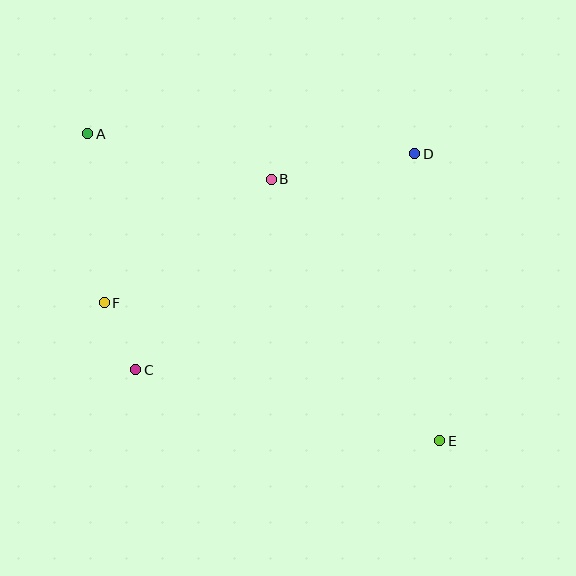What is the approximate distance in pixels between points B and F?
The distance between B and F is approximately 208 pixels.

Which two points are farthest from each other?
Points A and E are farthest from each other.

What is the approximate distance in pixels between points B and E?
The distance between B and E is approximately 311 pixels.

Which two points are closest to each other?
Points C and F are closest to each other.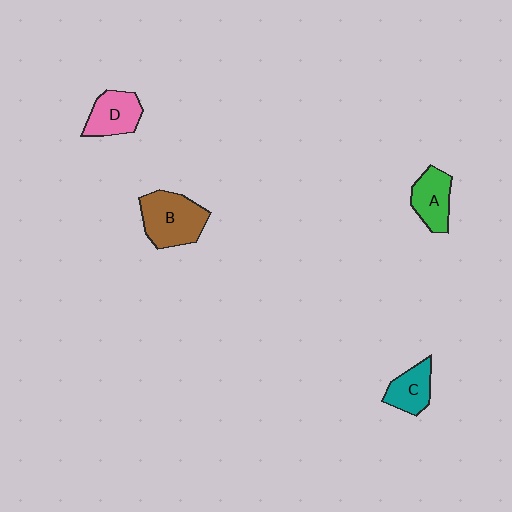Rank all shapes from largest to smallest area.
From largest to smallest: B (brown), D (pink), A (green), C (teal).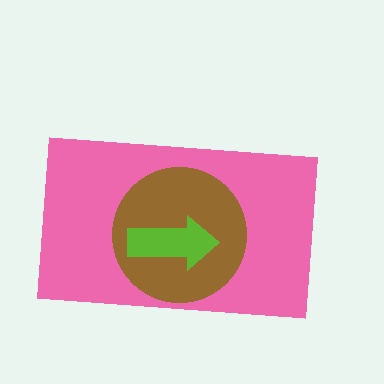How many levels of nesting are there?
3.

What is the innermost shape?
The lime arrow.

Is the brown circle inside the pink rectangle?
Yes.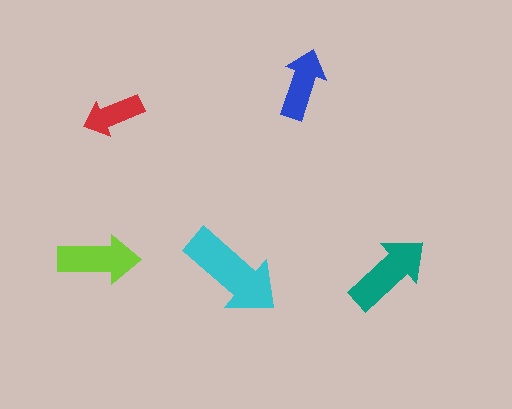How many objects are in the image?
There are 5 objects in the image.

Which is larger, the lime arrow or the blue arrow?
The lime one.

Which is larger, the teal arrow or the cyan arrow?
The cyan one.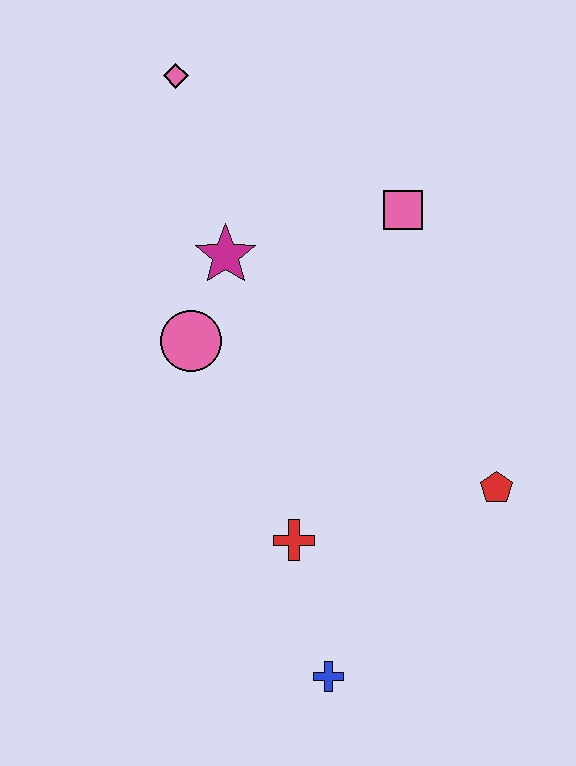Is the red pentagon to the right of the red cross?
Yes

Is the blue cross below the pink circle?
Yes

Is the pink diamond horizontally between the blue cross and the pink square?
No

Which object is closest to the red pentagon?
The red cross is closest to the red pentagon.